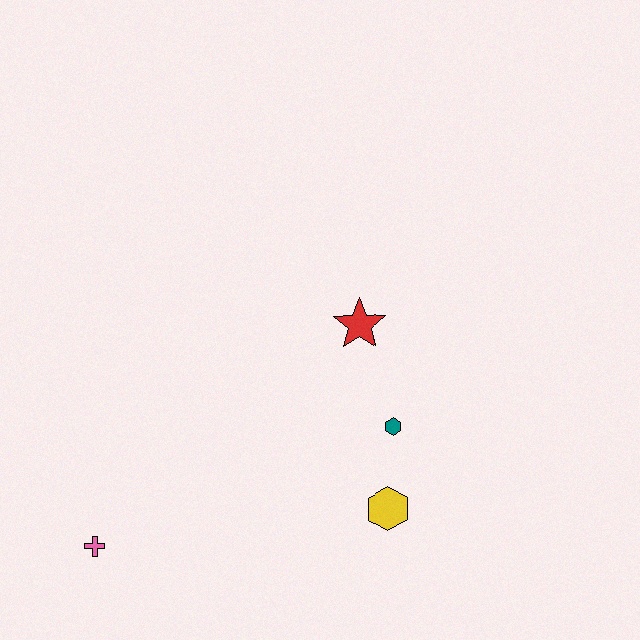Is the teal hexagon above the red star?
No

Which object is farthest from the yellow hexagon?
The pink cross is farthest from the yellow hexagon.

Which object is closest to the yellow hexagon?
The teal hexagon is closest to the yellow hexagon.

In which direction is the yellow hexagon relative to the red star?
The yellow hexagon is below the red star.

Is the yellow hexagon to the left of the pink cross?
No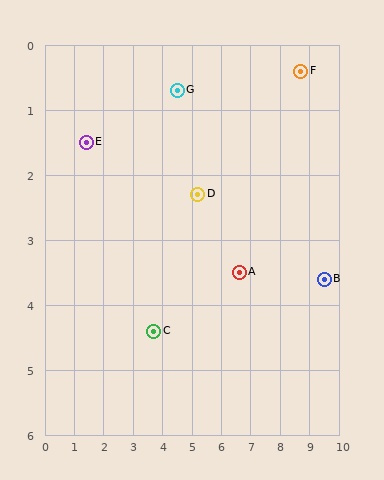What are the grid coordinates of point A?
Point A is at approximately (6.6, 3.5).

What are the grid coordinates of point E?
Point E is at approximately (1.4, 1.5).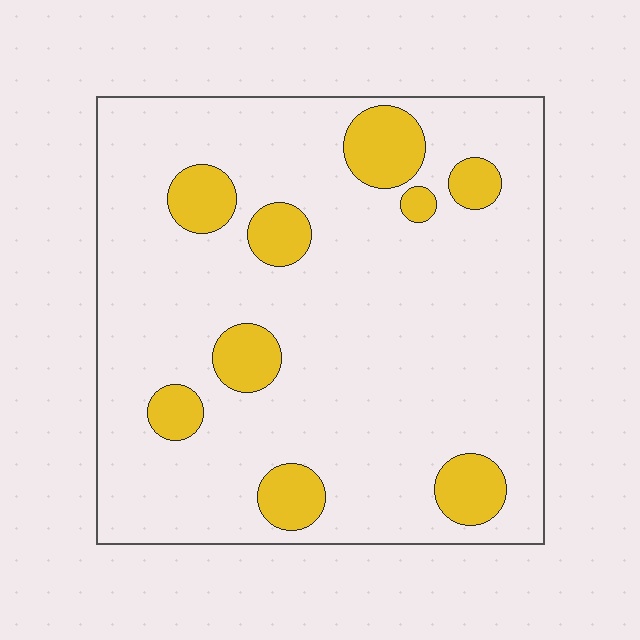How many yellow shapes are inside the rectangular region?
9.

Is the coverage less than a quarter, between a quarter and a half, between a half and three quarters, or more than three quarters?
Less than a quarter.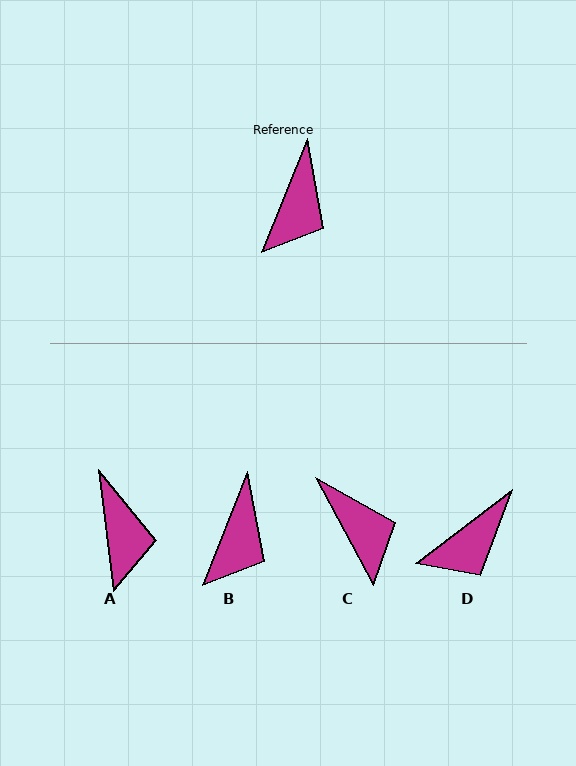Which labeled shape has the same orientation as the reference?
B.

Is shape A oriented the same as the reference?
No, it is off by about 29 degrees.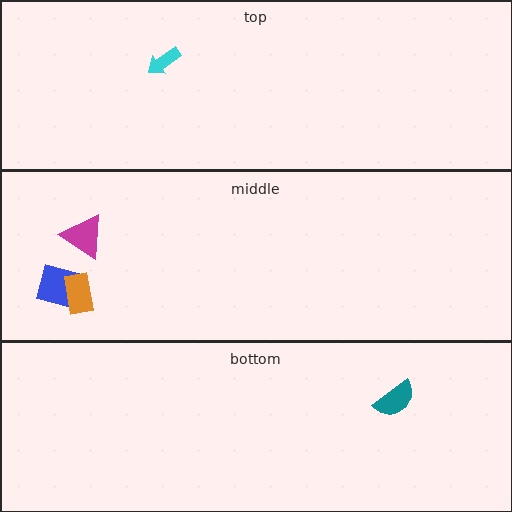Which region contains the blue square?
The middle region.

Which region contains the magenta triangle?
The middle region.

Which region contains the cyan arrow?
The top region.